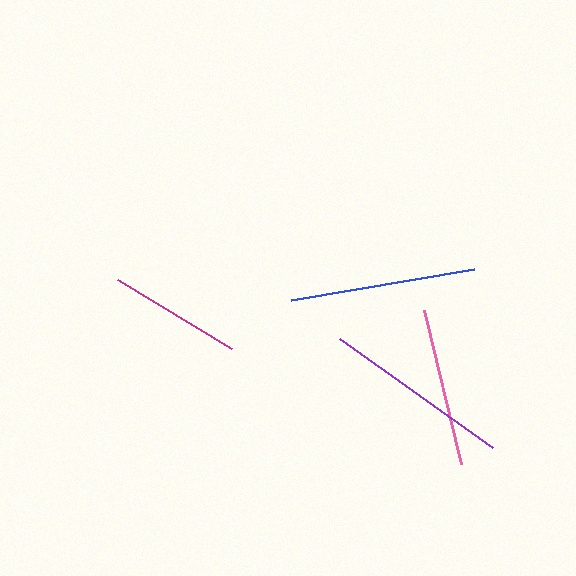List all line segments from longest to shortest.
From longest to shortest: purple, blue, pink, magenta.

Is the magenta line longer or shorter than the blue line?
The blue line is longer than the magenta line.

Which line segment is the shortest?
The magenta line is the shortest at approximately 134 pixels.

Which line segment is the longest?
The purple line is the longest at approximately 187 pixels.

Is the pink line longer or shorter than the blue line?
The blue line is longer than the pink line.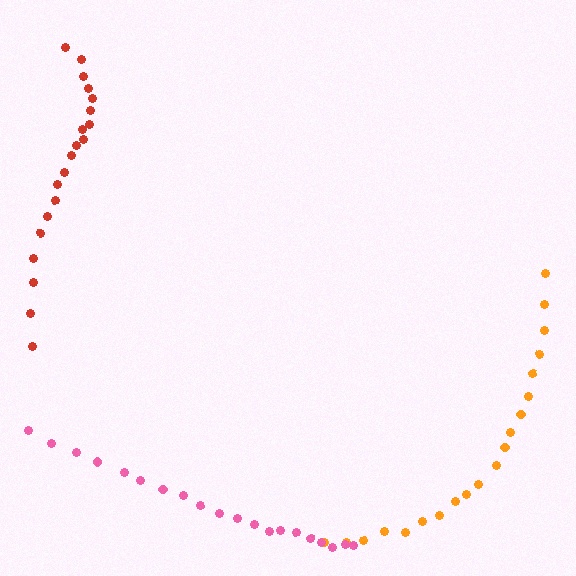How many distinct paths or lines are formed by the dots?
There are 3 distinct paths.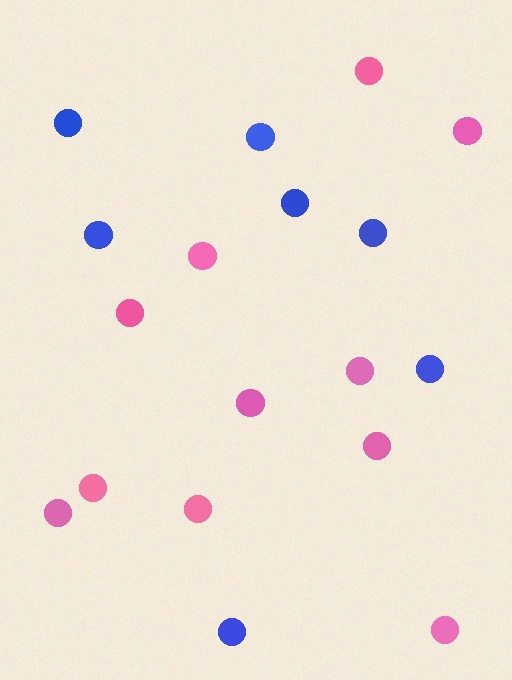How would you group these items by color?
There are 2 groups: one group of pink circles (11) and one group of blue circles (7).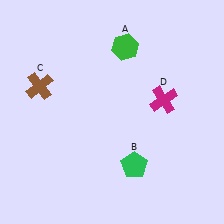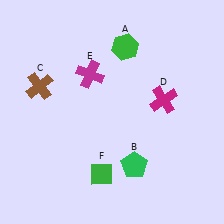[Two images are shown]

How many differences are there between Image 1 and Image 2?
There are 2 differences between the two images.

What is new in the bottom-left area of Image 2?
A green diamond (F) was added in the bottom-left area of Image 2.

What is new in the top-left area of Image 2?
A magenta cross (E) was added in the top-left area of Image 2.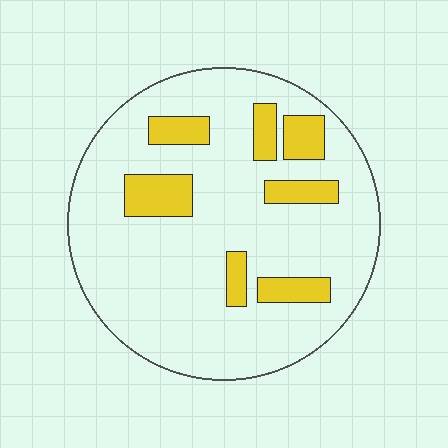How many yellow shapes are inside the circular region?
7.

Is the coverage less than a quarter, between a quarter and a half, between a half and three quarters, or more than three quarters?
Less than a quarter.